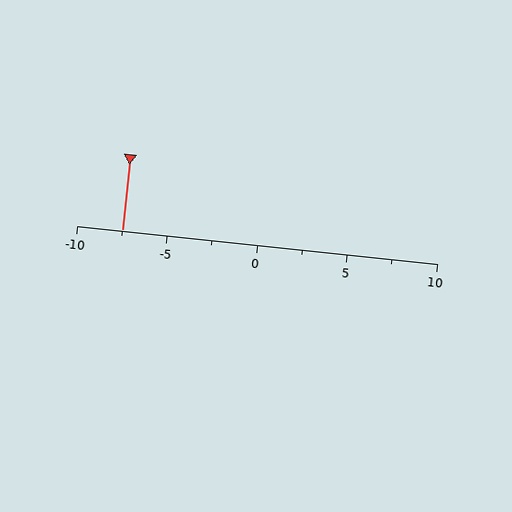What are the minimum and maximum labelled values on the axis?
The axis runs from -10 to 10.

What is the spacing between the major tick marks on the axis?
The major ticks are spaced 5 apart.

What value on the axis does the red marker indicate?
The marker indicates approximately -7.5.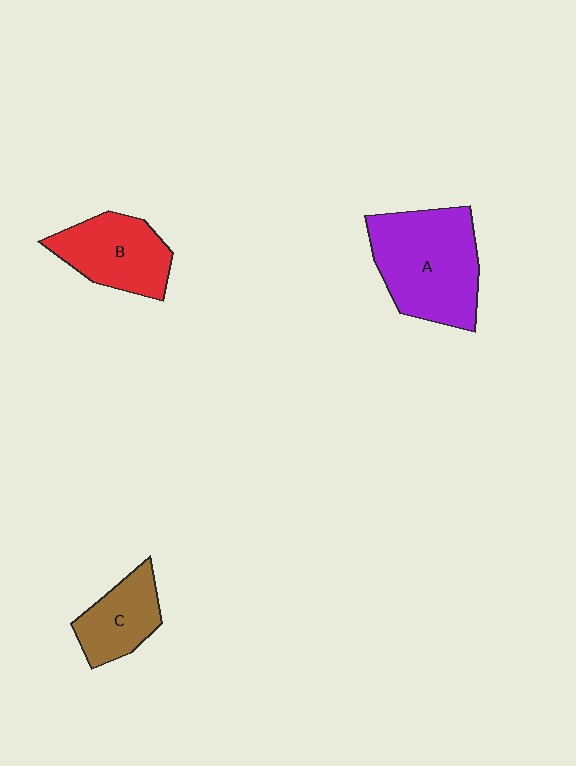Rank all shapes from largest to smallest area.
From largest to smallest: A (purple), B (red), C (brown).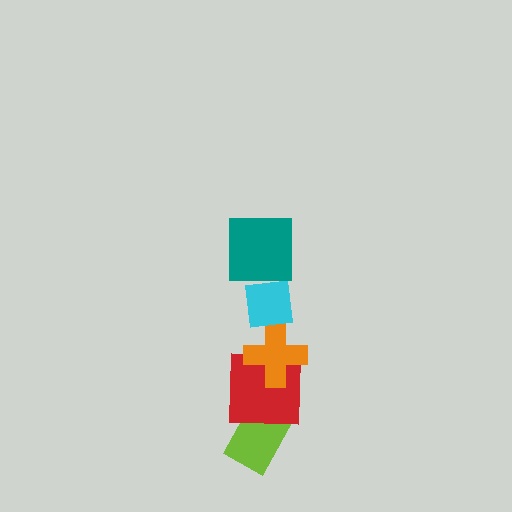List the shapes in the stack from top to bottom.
From top to bottom: the teal square, the cyan square, the orange cross, the red square, the lime rectangle.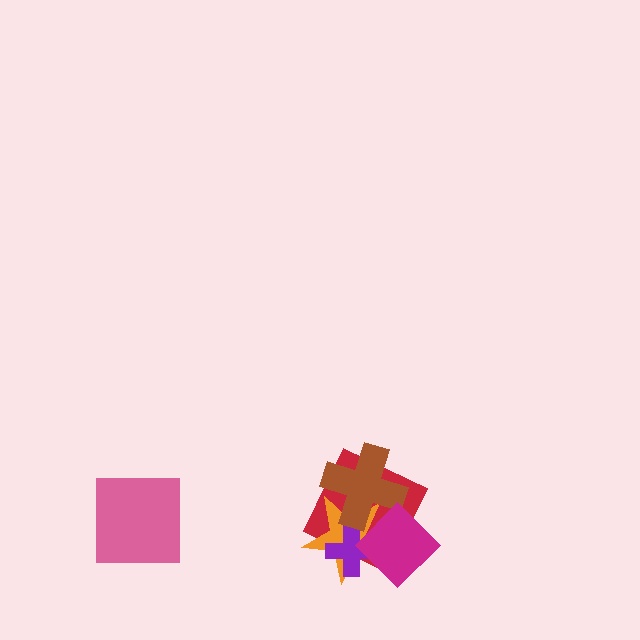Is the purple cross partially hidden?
Yes, it is partially covered by another shape.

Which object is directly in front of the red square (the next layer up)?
The orange star is directly in front of the red square.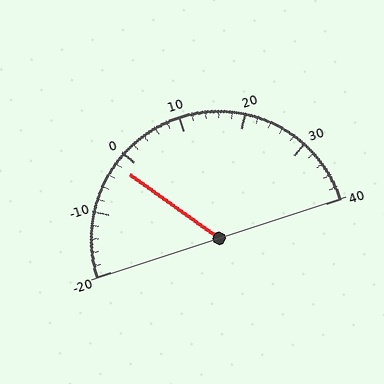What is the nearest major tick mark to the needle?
The nearest major tick mark is 0.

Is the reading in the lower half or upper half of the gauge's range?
The reading is in the lower half of the range (-20 to 40).